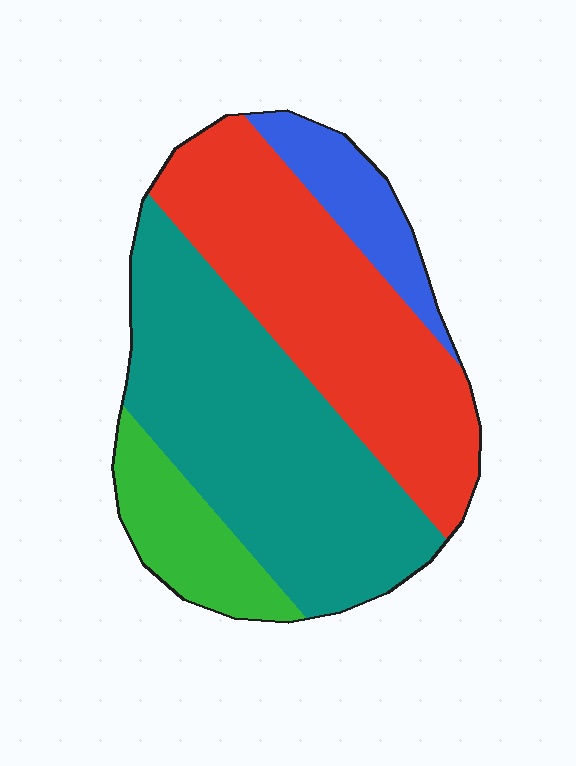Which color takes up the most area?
Teal, at roughly 40%.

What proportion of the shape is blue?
Blue takes up about one tenth (1/10) of the shape.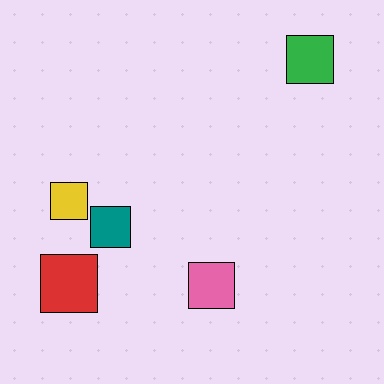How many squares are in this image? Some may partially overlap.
There are 5 squares.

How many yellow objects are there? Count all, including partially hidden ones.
There is 1 yellow object.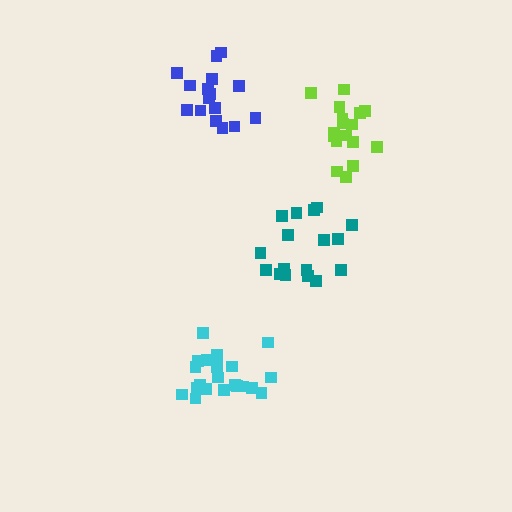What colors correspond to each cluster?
The clusters are colored: blue, teal, lime, cyan.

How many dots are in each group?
Group 1: 16 dots, Group 2: 17 dots, Group 3: 17 dots, Group 4: 21 dots (71 total).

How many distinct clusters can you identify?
There are 4 distinct clusters.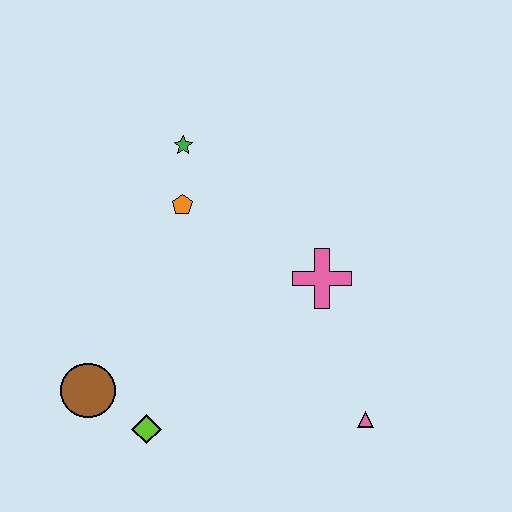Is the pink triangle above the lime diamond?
Yes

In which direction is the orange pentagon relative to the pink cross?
The orange pentagon is to the left of the pink cross.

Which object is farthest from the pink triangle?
The green star is farthest from the pink triangle.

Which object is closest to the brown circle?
The lime diamond is closest to the brown circle.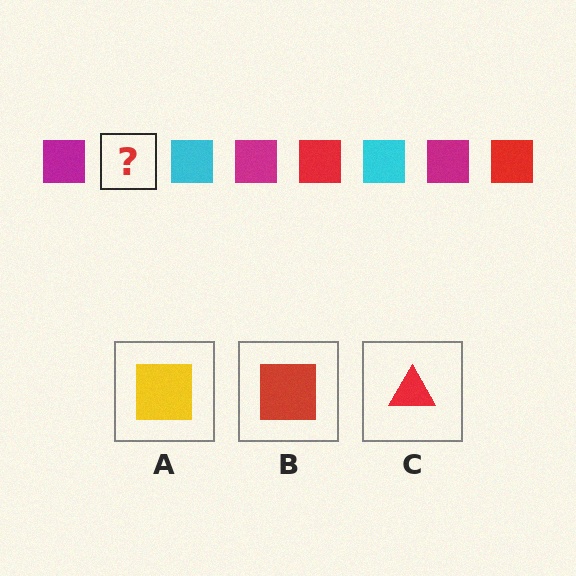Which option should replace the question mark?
Option B.